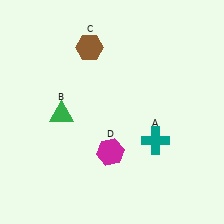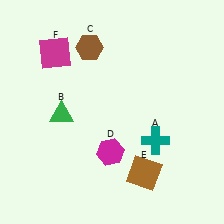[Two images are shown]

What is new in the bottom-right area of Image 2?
A brown square (E) was added in the bottom-right area of Image 2.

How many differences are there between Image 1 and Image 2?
There are 2 differences between the two images.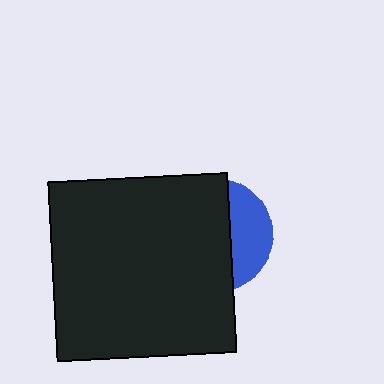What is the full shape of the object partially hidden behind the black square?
The partially hidden object is a blue circle.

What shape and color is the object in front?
The object in front is a black square.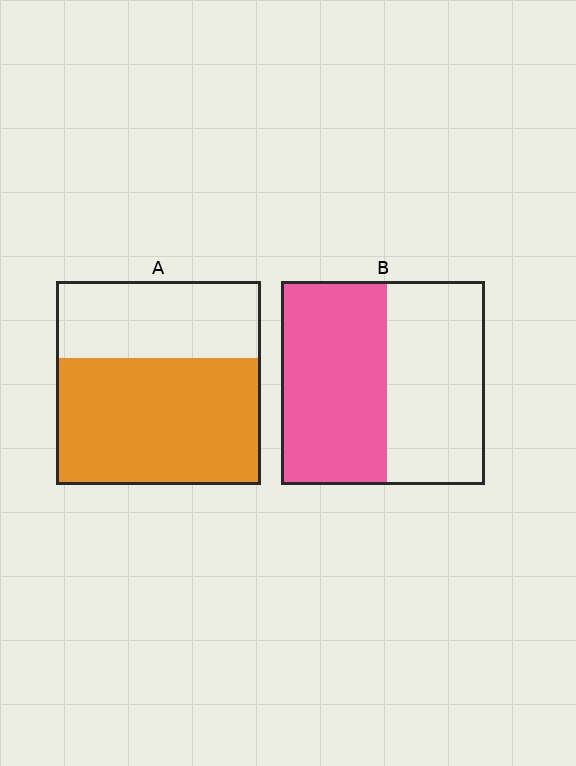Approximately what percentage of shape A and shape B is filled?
A is approximately 60% and B is approximately 50%.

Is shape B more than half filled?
Roughly half.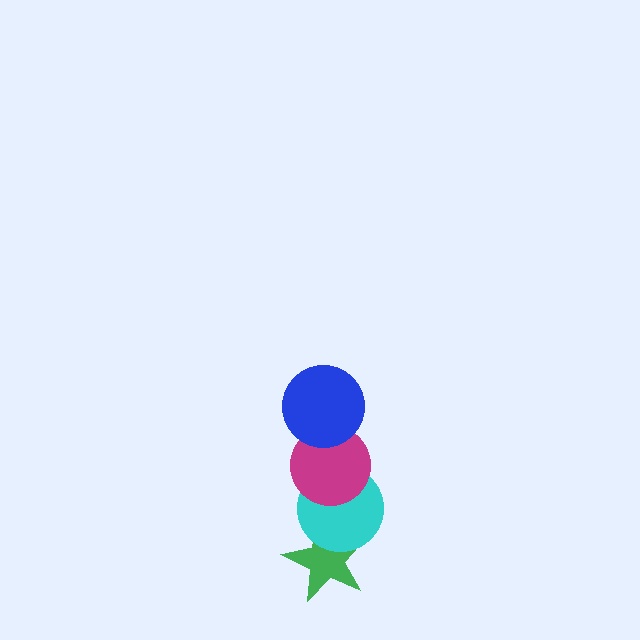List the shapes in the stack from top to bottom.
From top to bottom: the blue circle, the magenta circle, the cyan circle, the green star.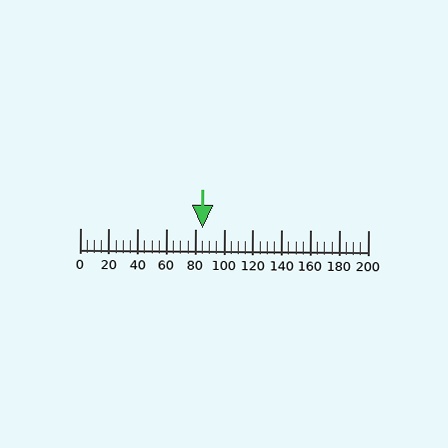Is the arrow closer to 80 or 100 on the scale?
The arrow is closer to 80.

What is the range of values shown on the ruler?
The ruler shows values from 0 to 200.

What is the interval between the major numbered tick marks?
The major tick marks are spaced 20 units apart.